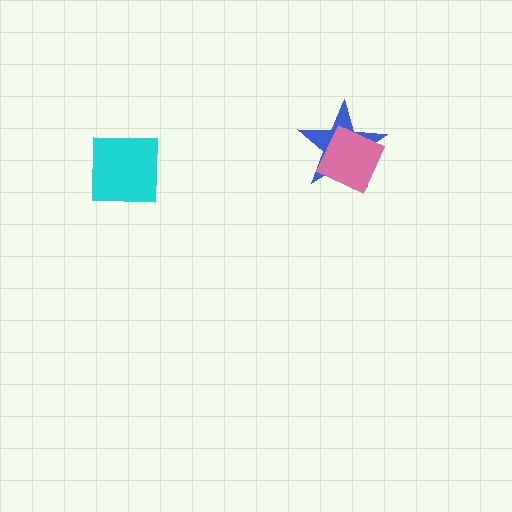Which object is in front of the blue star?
The pink diamond is in front of the blue star.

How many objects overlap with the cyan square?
0 objects overlap with the cyan square.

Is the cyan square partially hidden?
No, no other shape covers it.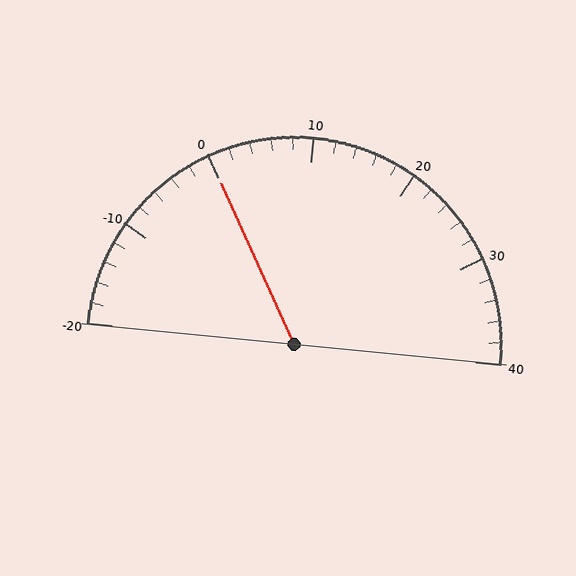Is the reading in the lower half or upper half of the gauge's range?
The reading is in the lower half of the range (-20 to 40).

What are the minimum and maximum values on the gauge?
The gauge ranges from -20 to 40.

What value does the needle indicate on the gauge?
The needle indicates approximately 0.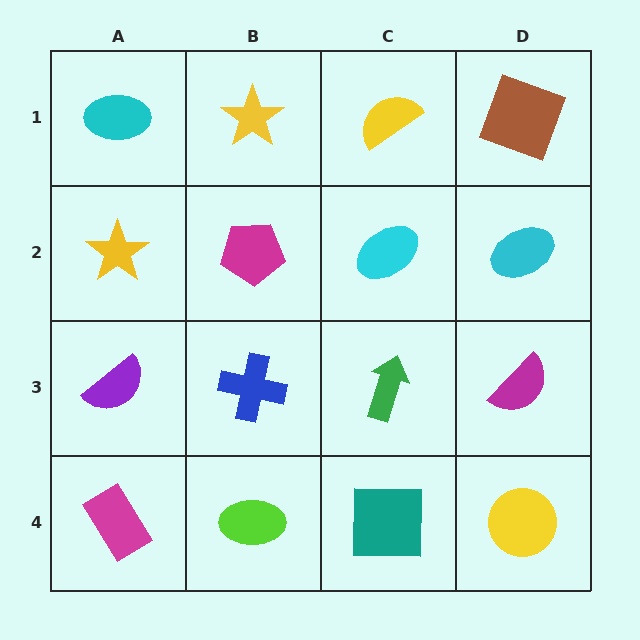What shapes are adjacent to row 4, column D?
A magenta semicircle (row 3, column D), a teal square (row 4, column C).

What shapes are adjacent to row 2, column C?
A yellow semicircle (row 1, column C), a green arrow (row 3, column C), a magenta pentagon (row 2, column B), a cyan ellipse (row 2, column D).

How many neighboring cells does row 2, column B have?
4.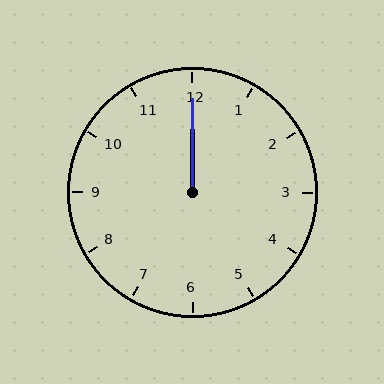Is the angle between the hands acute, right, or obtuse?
It is acute.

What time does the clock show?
12:00.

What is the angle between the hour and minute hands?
Approximately 0 degrees.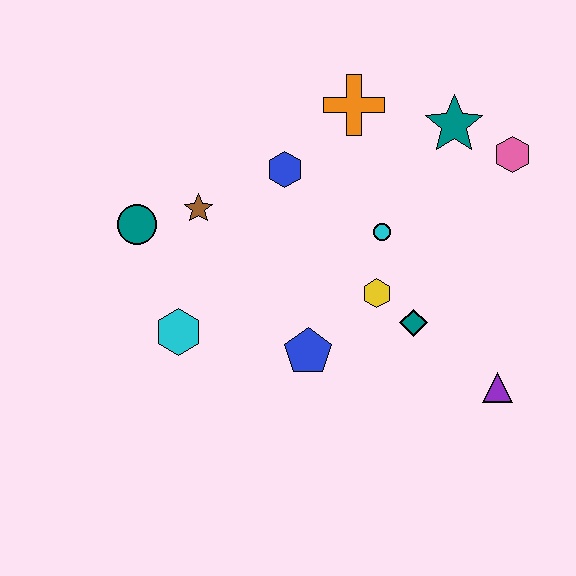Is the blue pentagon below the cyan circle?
Yes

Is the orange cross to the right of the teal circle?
Yes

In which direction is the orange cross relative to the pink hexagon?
The orange cross is to the left of the pink hexagon.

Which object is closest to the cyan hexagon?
The teal circle is closest to the cyan hexagon.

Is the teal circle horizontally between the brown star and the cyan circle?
No